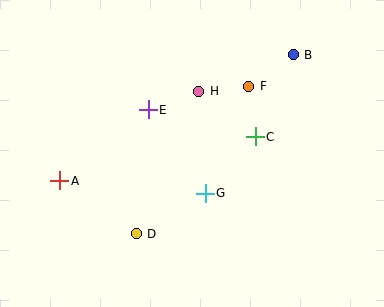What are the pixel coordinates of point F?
Point F is at (249, 86).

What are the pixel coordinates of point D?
Point D is at (136, 234).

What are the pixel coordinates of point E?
Point E is at (148, 110).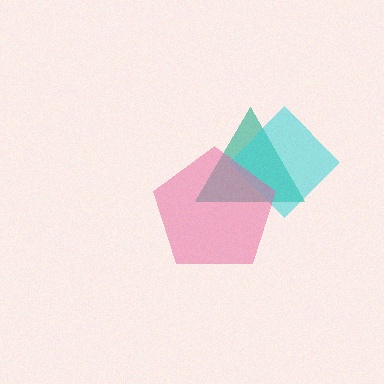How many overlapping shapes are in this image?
There are 3 overlapping shapes in the image.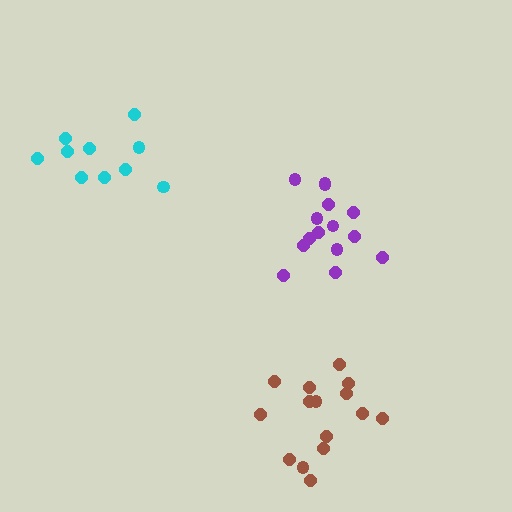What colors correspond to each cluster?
The clusters are colored: brown, cyan, purple.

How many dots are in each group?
Group 1: 15 dots, Group 2: 10 dots, Group 3: 15 dots (40 total).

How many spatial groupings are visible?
There are 3 spatial groupings.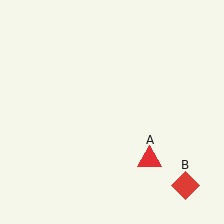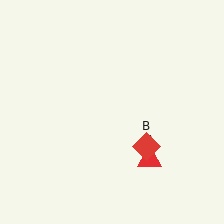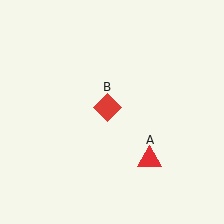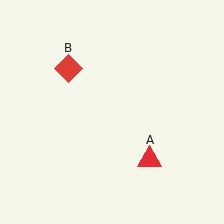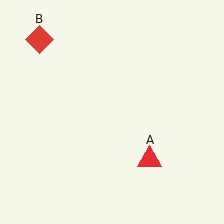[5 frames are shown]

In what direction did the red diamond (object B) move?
The red diamond (object B) moved up and to the left.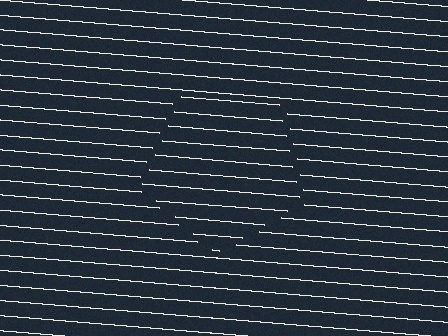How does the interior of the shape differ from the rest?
The interior of the shape contains the same grating, shifted by half a period — the contour is defined by the phase discontinuity where line-ends from the inner and outer gratings abut.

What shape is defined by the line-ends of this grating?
An illusory pentagon. The interior of the shape contains the same grating, shifted by half a period — the contour is defined by the phase discontinuity where line-ends from the inner and outer gratings abut.